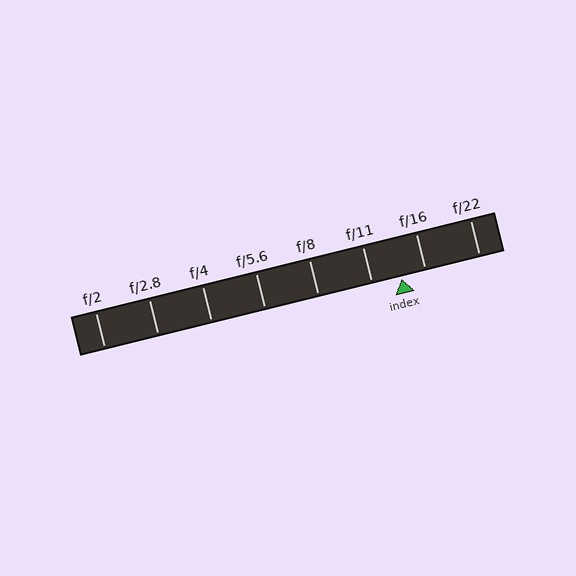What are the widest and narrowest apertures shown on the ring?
The widest aperture shown is f/2 and the narrowest is f/22.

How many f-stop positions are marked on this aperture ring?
There are 8 f-stop positions marked.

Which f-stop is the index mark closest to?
The index mark is closest to f/16.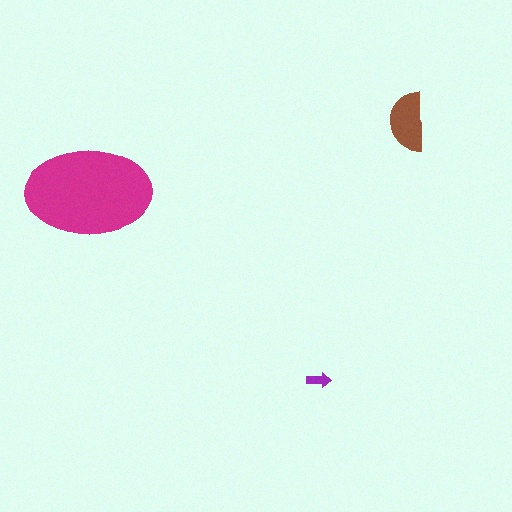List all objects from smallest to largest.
The purple arrow, the brown semicircle, the magenta ellipse.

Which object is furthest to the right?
The brown semicircle is rightmost.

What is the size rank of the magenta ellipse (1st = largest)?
1st.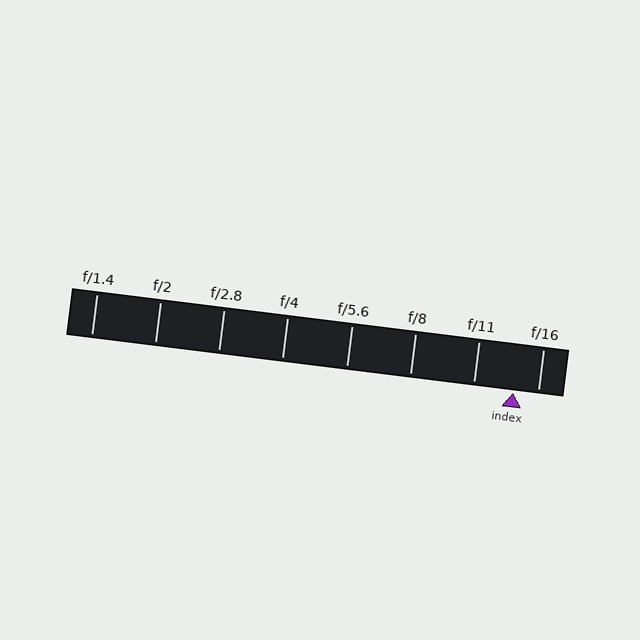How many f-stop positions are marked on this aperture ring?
There are 8 f-stop positions marked.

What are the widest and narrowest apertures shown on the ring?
The widest aperture shown is f/1.4 and the narrowest is f/16.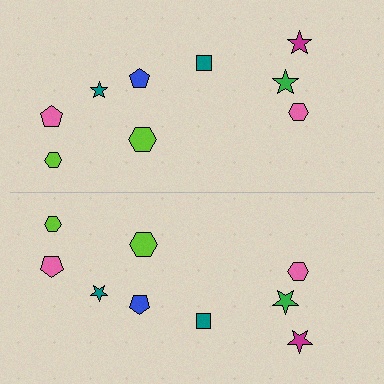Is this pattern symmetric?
Yes, this pattern has bilateral (reflection) symmetry.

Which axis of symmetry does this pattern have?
The pattern has a horizontal axis of symmetry running through the center of the image.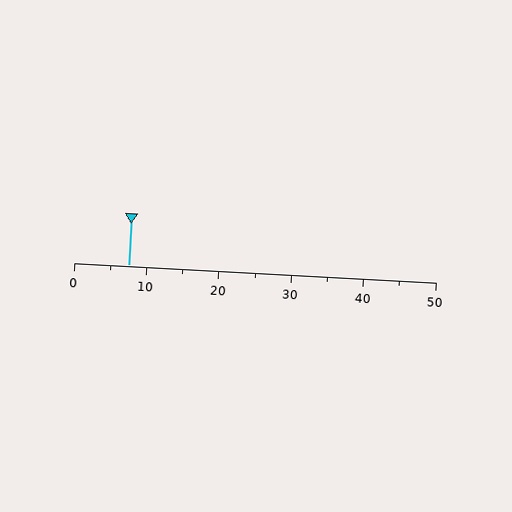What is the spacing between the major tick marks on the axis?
The major ticks are spaced 10 apart.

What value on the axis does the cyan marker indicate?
The marker indicates approximately 7.5.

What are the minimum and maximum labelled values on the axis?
The axis runs from 0 to 50.